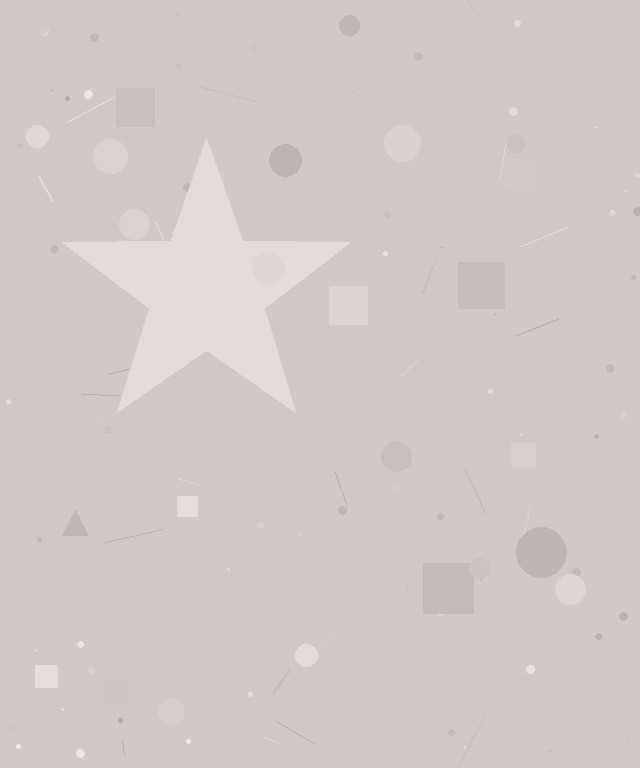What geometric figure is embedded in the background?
A star is embedded in the background.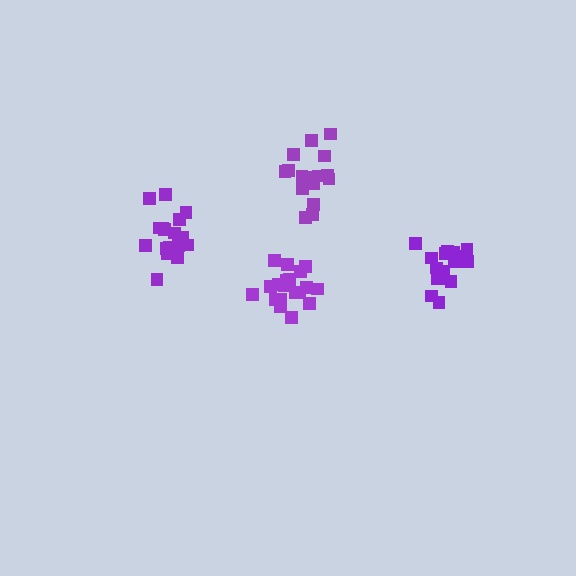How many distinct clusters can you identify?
There are 4 distinct clusters.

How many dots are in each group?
Group 1: 19 dots, Group 2: 17 dots, Group 3: 17 dots, Group 4: 19 dots (72 total).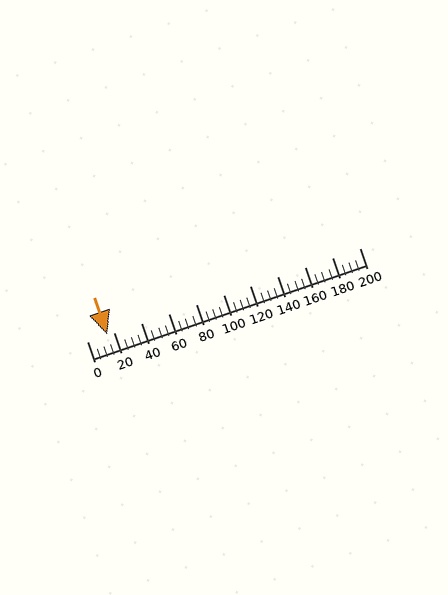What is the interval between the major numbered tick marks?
The major tick marks are spaced 20 units apart.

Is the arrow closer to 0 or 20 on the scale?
The arrow is closer to 20.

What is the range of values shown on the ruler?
The ruler shows values from 0 to 200.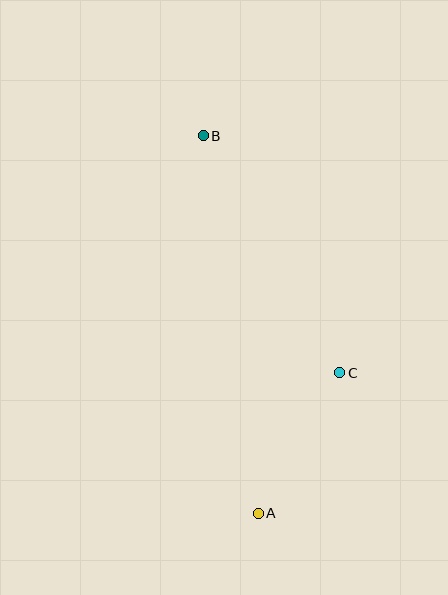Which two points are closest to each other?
Points A and C are closest to each other.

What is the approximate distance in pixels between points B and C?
The distance between B and C is approximately 274 pixels.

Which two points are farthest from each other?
Points A and B are farthest from each other.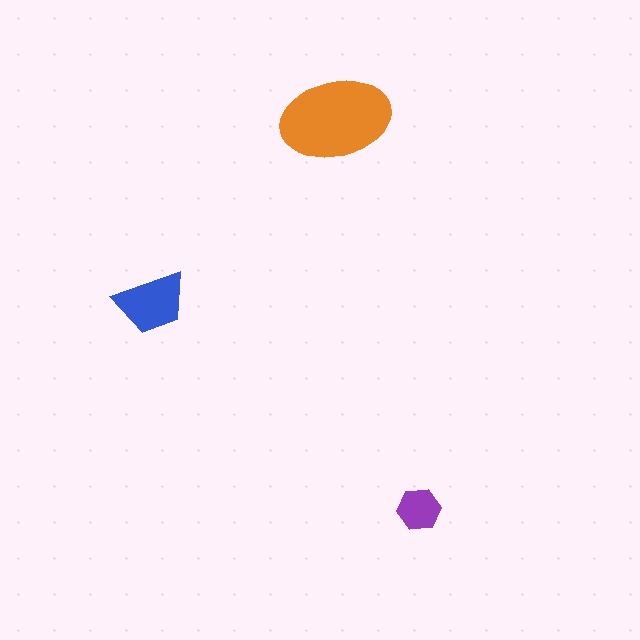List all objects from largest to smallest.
The orange ellipse, the blue trapezoid, the purple hexagon.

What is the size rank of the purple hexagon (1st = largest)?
3rd.